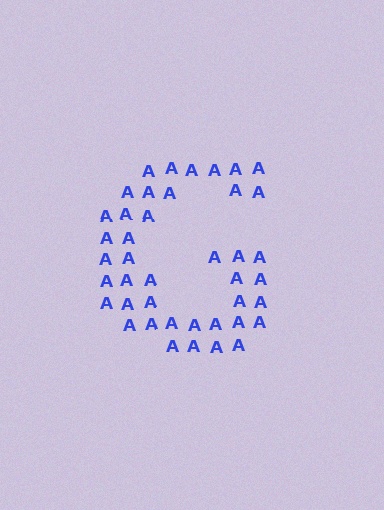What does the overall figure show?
The overall figure shows the letter G.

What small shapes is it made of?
It is made of small letter A's.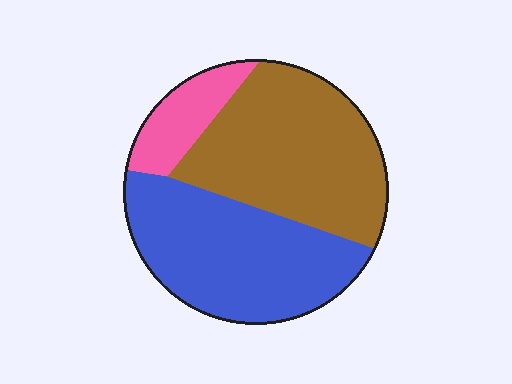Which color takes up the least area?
Pink, at roughly 10%.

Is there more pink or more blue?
Blue.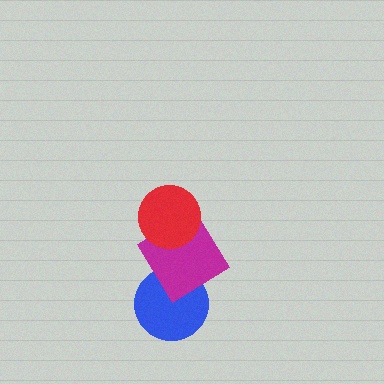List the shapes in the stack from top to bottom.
From top to bottom: the red circle, the magenta diamond, the blue circle.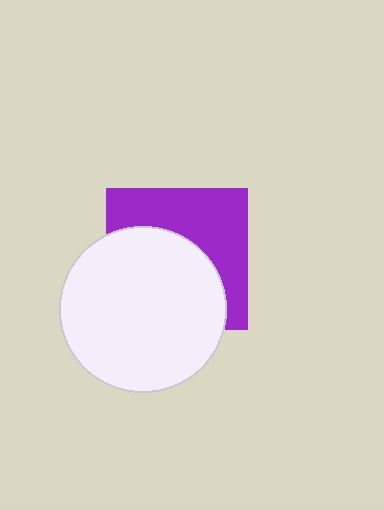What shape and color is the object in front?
The object in front is a white circle.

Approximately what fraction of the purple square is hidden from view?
Roughly 54% of the purple square is hidden behind the white circle.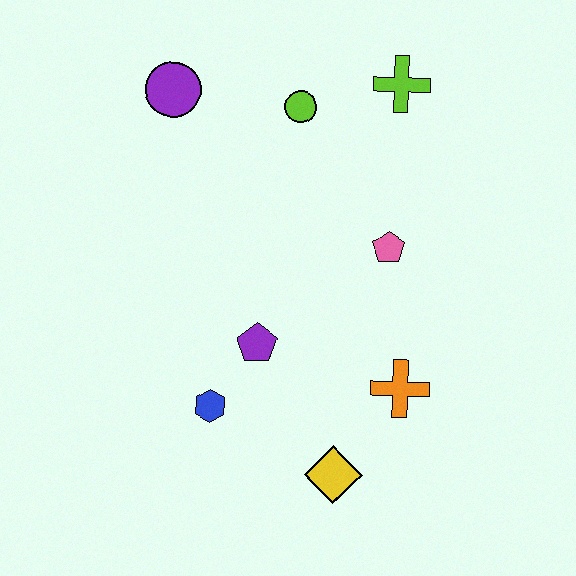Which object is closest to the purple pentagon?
The blue hexagon is closest to the purple pentagon.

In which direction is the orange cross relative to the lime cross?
The orange cross is below the lime cross.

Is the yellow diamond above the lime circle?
No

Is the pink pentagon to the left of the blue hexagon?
No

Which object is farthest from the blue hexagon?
The lime cross is farthest from the blue hexagon.